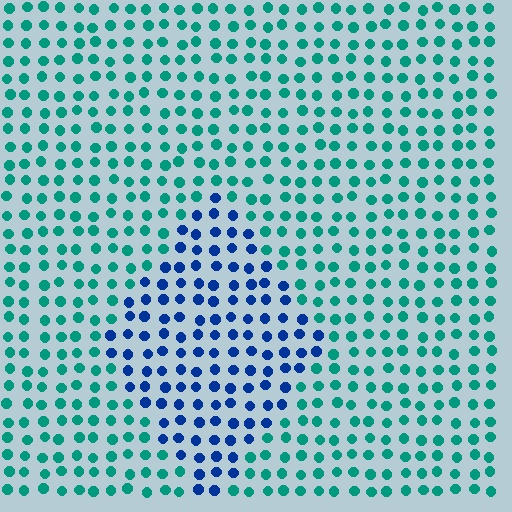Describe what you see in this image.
The image is filled with small teal elements in a uniform arrangement. A diamond-shaped region is visible where the elements are tinted to a slightly different hue, forming a subtle color boundary.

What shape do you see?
I see a diamond.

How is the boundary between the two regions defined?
The boundary is defined purely by a slight shift in hue (about 51 degrees). Spacing, size, and orientation are identical on both sides.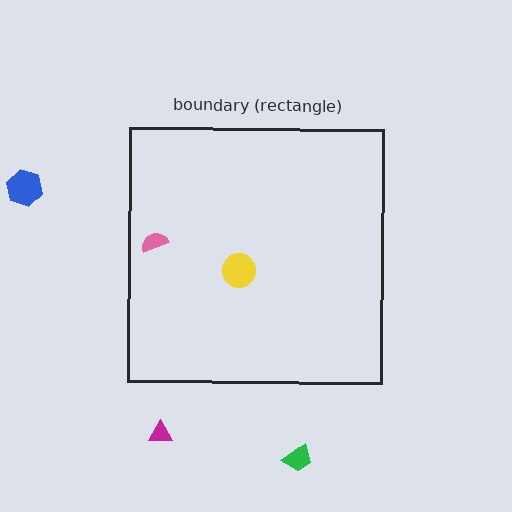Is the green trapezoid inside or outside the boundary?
Outside.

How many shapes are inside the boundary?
2 inside, 3 outside.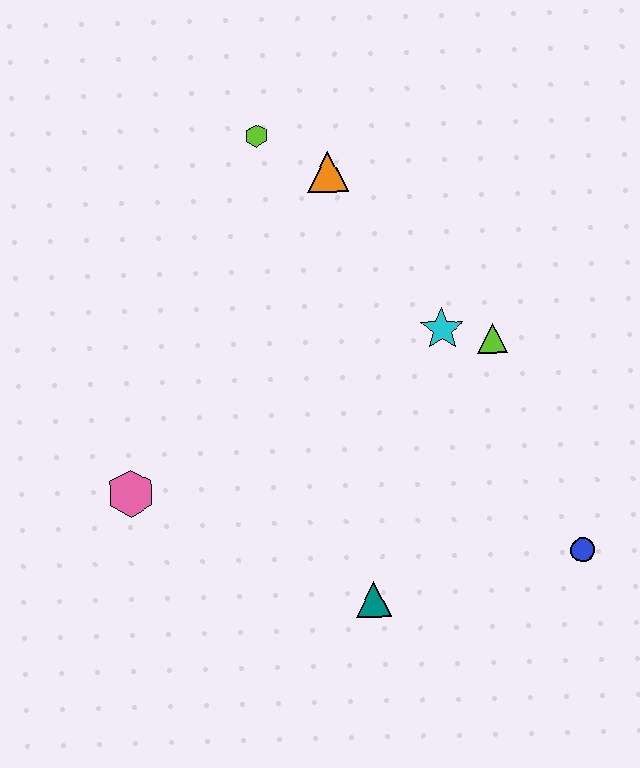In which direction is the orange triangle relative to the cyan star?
The orange triangle is above the cyan star.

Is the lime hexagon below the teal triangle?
No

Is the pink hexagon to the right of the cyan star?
No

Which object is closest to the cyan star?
The lime triangle is closest to the cyan star.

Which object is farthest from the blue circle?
The lime hexagon is farthest from the blue circle.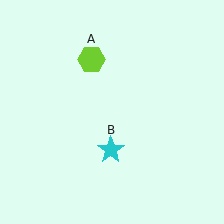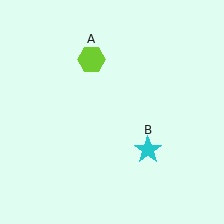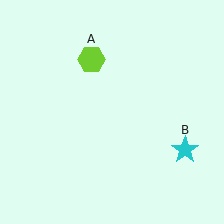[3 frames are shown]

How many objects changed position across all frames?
1 object changed position: cyan star (object B).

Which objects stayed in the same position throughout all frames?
Lime hexagon (object A) remained stationary.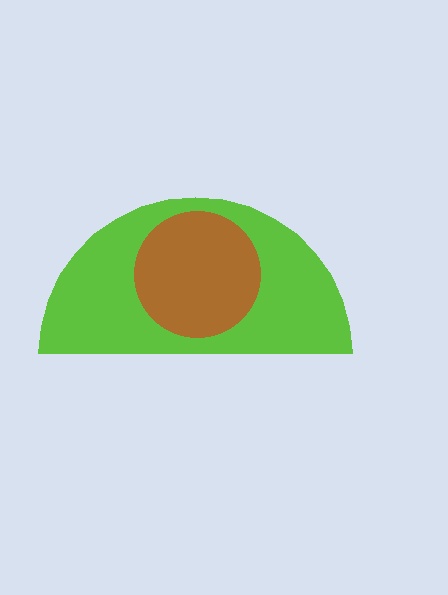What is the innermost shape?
The brown circle.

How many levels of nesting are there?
2.